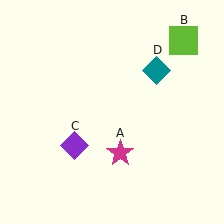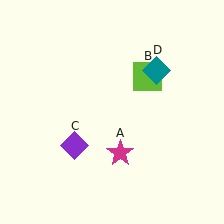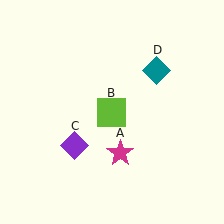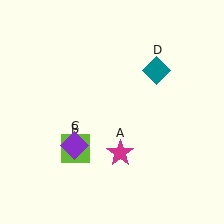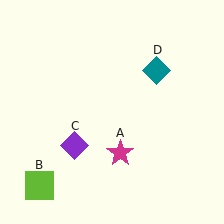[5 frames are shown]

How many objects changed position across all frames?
1 object changed position: lime square (object B).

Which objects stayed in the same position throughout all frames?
Magenta star (object A) and purple diamond (object C) and teal diamond (object D) remained stationary.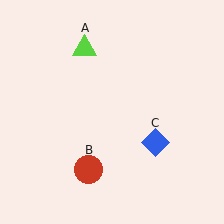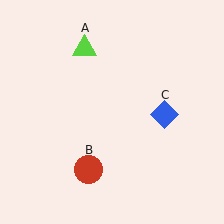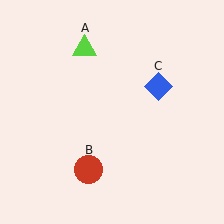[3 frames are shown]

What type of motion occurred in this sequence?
The blue diamond (object C) rotated counterclockwise around the center of the scene.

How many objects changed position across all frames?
1 object changed position: blue diamond (object C).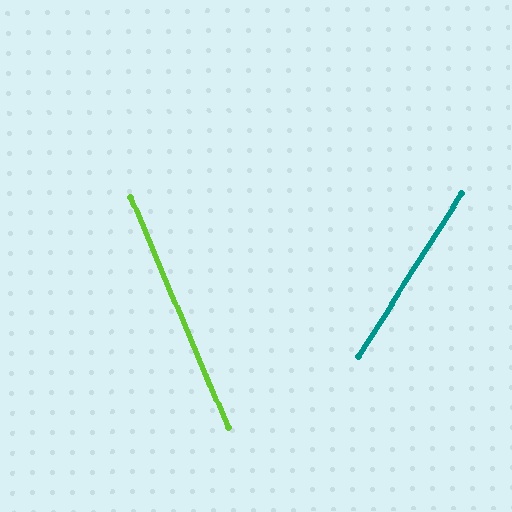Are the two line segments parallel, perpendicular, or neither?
Neither parallel nor perpendicular — they differ by about 55°.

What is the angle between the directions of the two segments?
Approximately 55 degrees.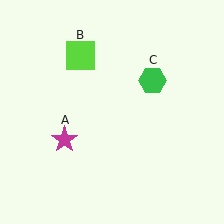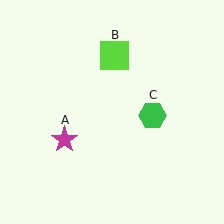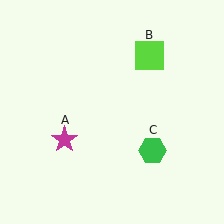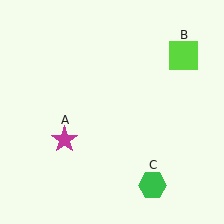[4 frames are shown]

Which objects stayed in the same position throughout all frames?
Magenta star (object A) remained stationary.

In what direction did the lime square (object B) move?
The lime square (object B) moved right.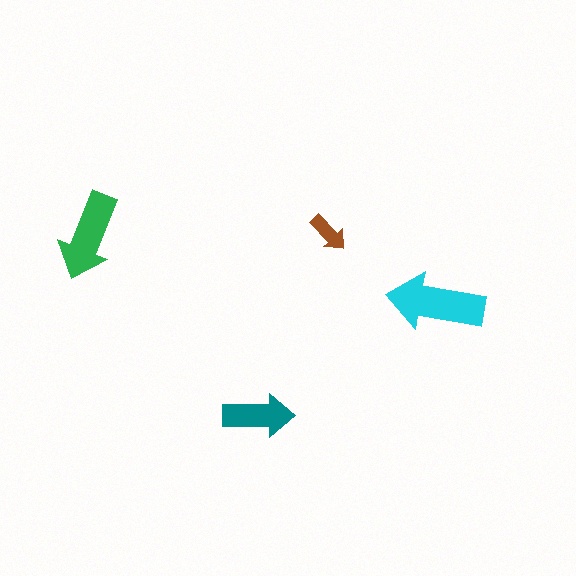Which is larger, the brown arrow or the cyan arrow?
The cyan one.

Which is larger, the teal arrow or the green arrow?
The green one.